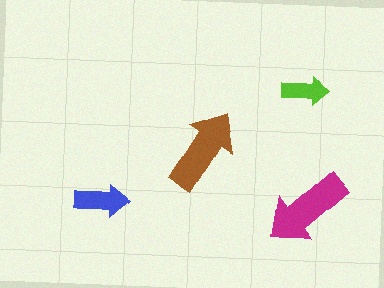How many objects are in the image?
There are 4 objects in the image.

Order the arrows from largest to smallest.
the magenta one, the brown one, the blue one, the lime one.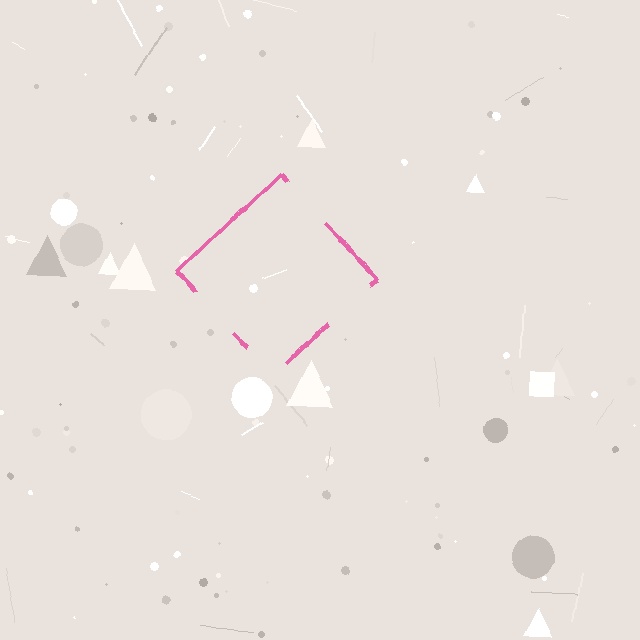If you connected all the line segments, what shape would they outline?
They would outline a diamond.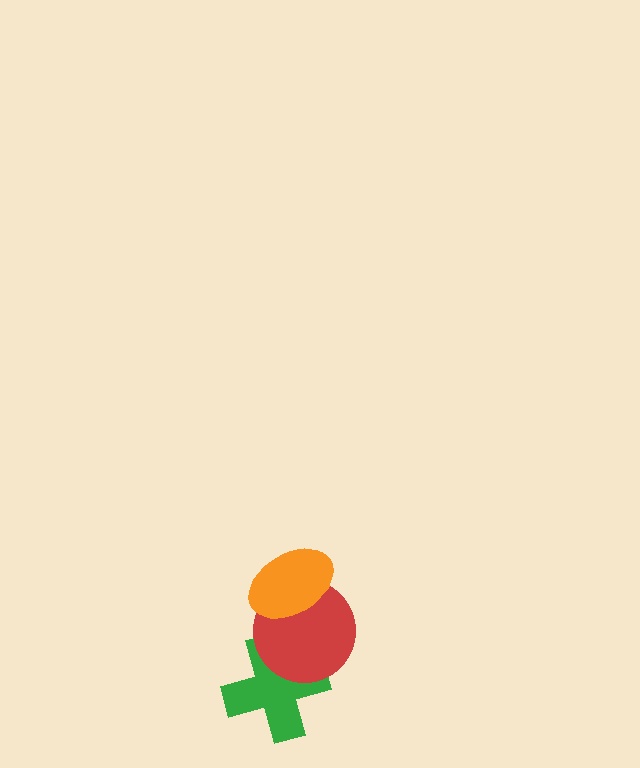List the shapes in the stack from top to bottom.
From top to bottom: the orange ellipse, the red circle, the green cross.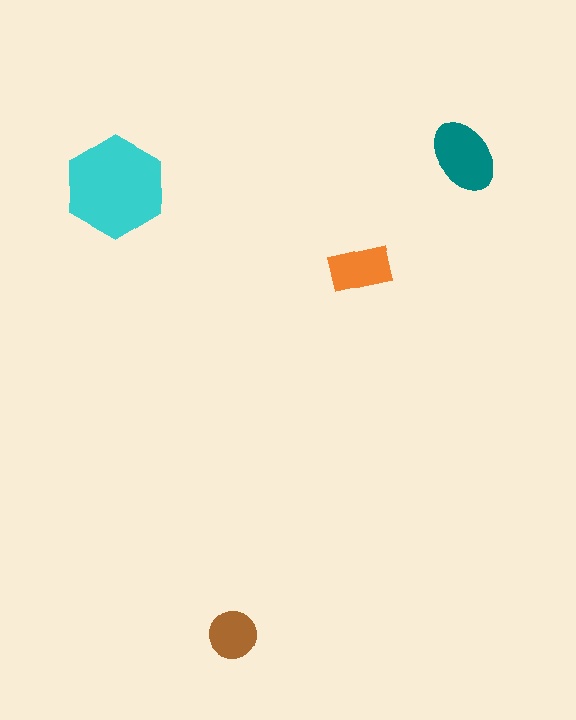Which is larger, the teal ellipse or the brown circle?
The teal ellipse.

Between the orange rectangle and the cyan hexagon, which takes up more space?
The cyan hexagon.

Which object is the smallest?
The brown circle.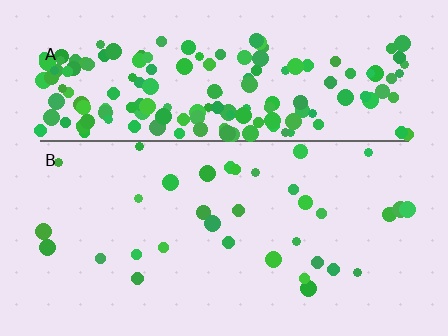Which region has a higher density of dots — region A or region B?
A (the top).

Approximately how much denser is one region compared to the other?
Approximately 5.3× — region A over region B.